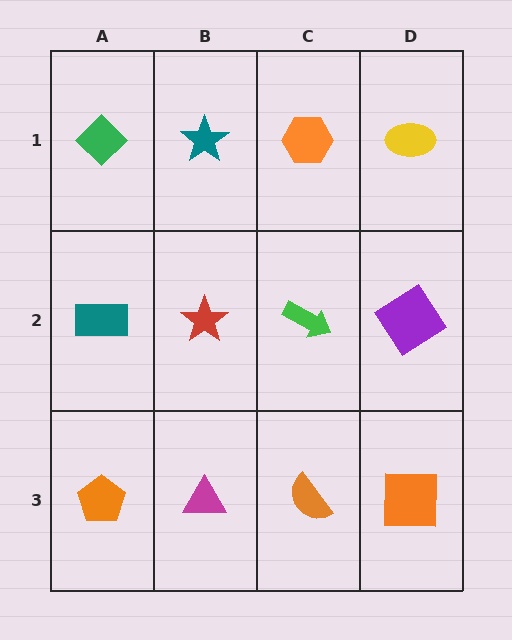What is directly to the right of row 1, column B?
An orange hexagon.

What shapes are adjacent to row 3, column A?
A teal rectangle (row 2, column A), a magenta triangle (row 3, column B).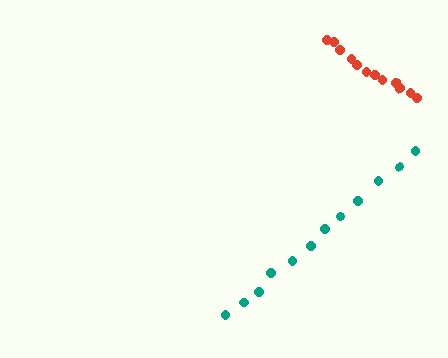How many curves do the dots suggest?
There are 2 distinct paths.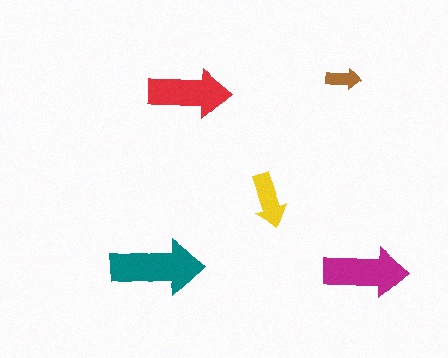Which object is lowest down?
The teal arrow is bottommost.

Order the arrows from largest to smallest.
the teal one, the magenta one, the red one, the yellow one, the brown one.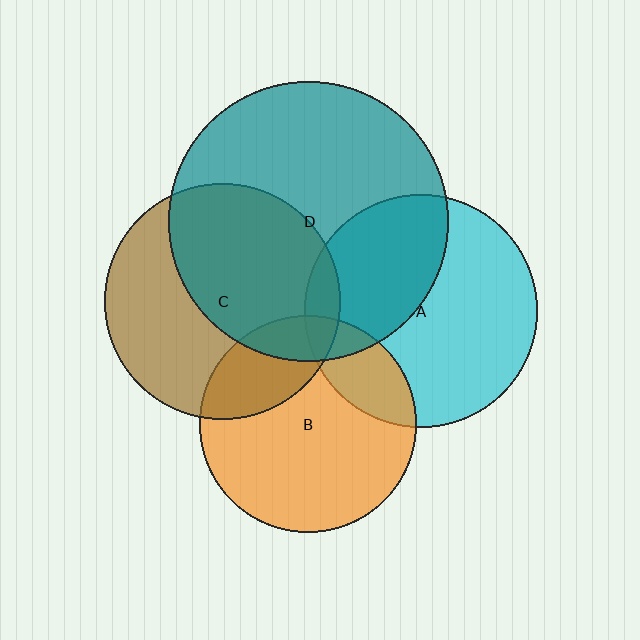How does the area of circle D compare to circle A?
Approximately 1.4 times.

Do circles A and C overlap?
Yes.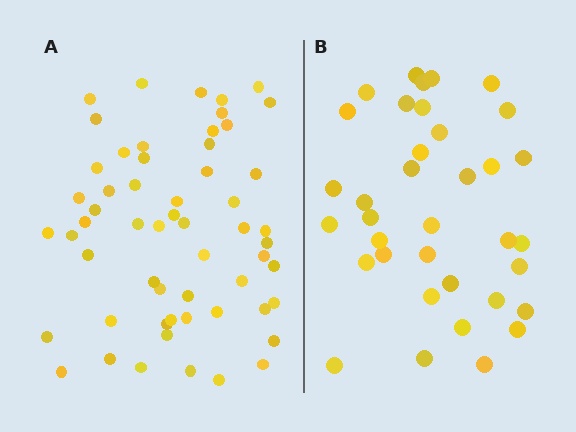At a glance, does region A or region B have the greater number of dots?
Region A (the left region) has more dots.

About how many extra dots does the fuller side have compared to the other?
Region A has approximately 20 more dots than region B.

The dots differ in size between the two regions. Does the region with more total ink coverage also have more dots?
No. Region B has more total ink coverage because its dots are larger, but region A actually contains more individual dots. Total area can be misleading — the number of items is what matters here.